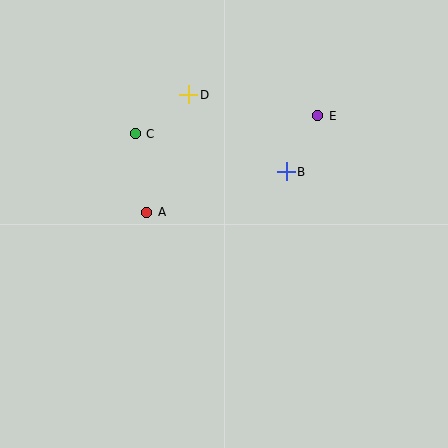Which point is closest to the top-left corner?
Point C is closest to the top-left corner.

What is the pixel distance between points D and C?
The distance between D and C is 66 pixels.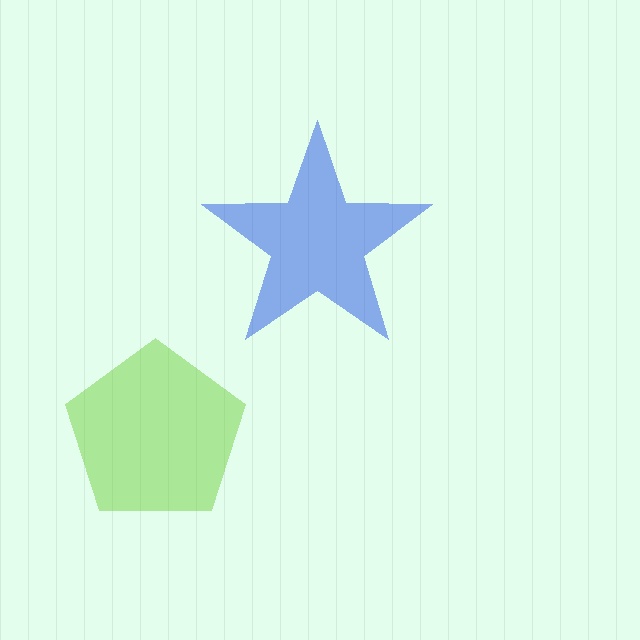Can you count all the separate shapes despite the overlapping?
Yes, there are 2 separate shapes.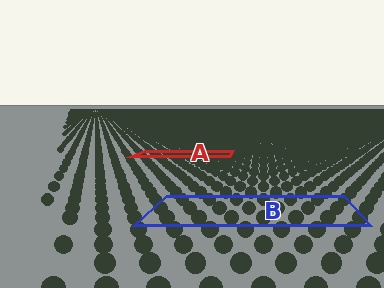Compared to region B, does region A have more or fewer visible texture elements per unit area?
Region A has more texture elements per unit area — they are packed more densely because it is farther away.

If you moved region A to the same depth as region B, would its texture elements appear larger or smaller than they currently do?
They would appear larger. At a closer depth, the same texture elements are projected at a bigger on-screen size.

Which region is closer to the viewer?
Region B is closer. The texture elements there are larger and more spread out.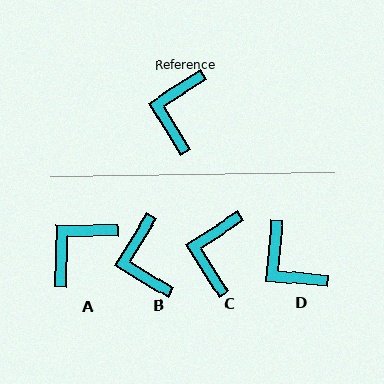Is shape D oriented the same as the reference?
No, it is off by about 52 degrees.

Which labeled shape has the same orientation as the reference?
C.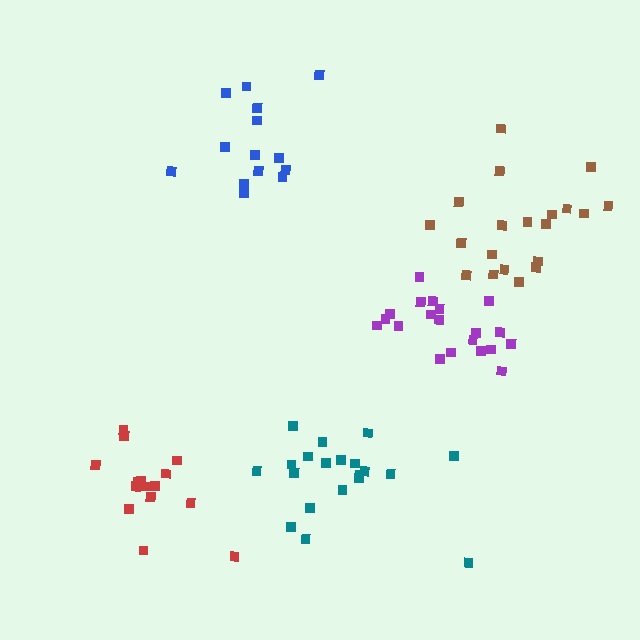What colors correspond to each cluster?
The clusters are colored: teal, purple, brown, blue, red.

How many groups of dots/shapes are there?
There are 5 groups.